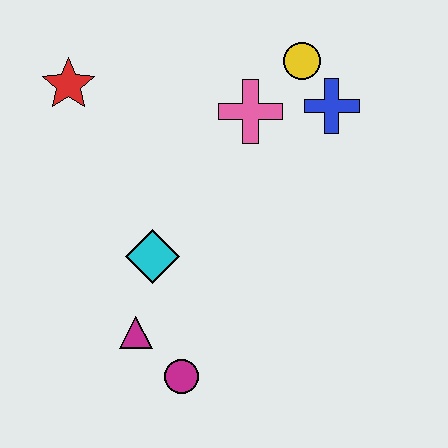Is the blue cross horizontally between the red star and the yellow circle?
No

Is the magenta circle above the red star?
No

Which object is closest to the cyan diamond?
The magenta triangle is closest to the cyan diamond.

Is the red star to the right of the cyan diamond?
No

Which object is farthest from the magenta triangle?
The yellow circle is farthest from the magenta triangle.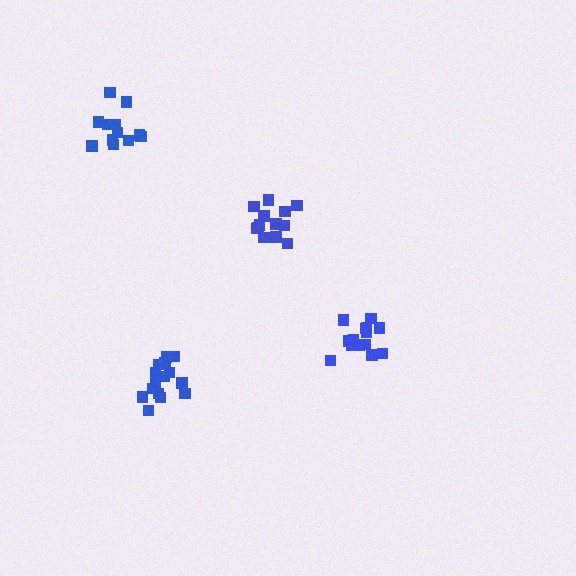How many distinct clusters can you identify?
There are 4 distinct clusters.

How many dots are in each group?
Group 1: 13 dots, Group 2: 14 dots, Group 3: 15 dots, Group 4: 12 dots (54 total).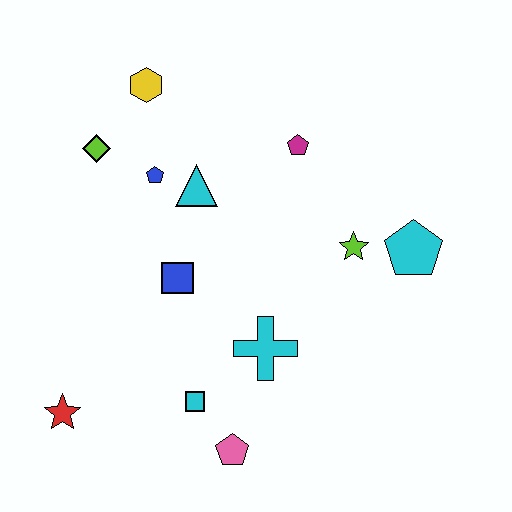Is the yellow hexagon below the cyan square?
No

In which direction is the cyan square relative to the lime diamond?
The cyan square is below the lime diamond.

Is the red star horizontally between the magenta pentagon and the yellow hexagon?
No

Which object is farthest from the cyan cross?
The yellow hexagon is farthest from the cyan cross.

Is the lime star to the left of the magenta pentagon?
No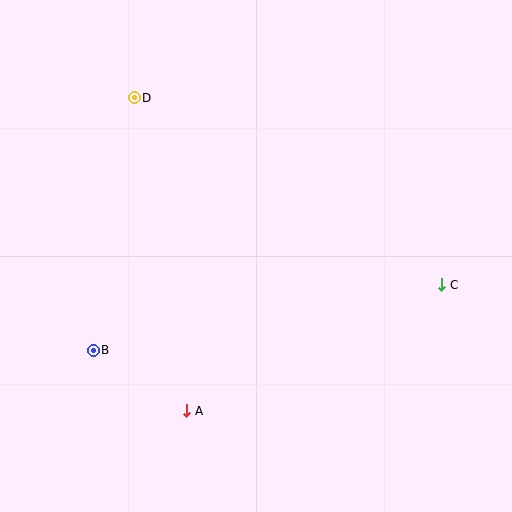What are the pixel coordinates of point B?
Point B is at (93, 351).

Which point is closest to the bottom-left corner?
Point B is closest to the bottom-left corner.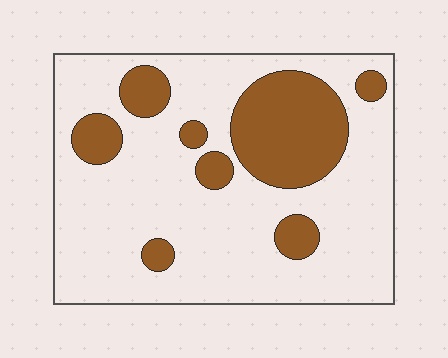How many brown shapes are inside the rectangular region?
8.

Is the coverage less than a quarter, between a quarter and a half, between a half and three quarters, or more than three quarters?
Less than a quarter.